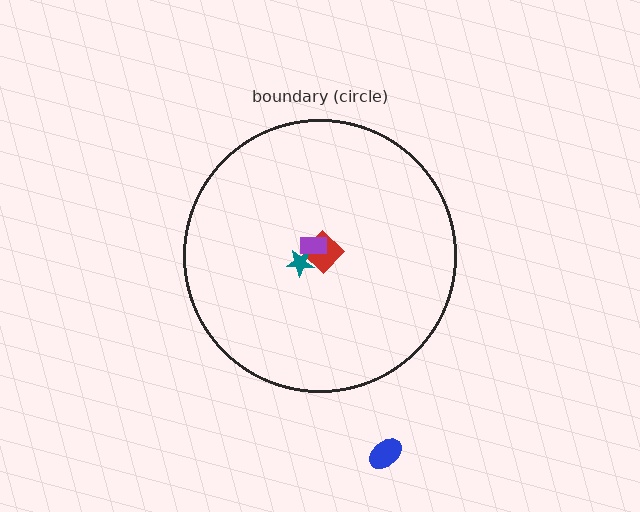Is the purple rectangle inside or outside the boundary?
Inside.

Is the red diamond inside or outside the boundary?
Inside.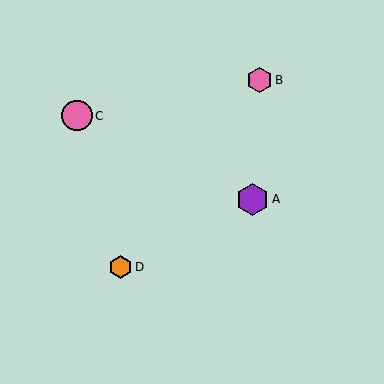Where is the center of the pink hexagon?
The center of the pink hexagon is at (260, 80).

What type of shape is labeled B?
Shape B is a pink hexagon.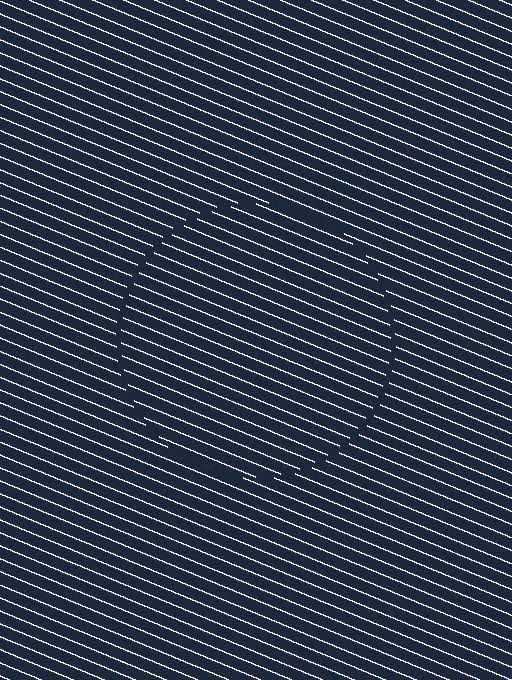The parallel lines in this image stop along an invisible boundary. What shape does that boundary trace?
An illusory circle. The interior of the shape contains the same grating, shifted by half a period — the contour is defined by the phase discontinuity where line-ends from the inner and outer gratings abut.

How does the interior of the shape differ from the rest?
The interior of the shape contains the same grating, shifted by half a period — the contour is defined by the phase discontinuity where line-ends from the inner and outer gratings abut.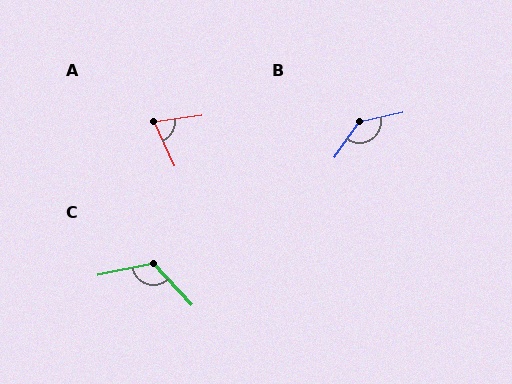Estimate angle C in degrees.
Approximately 122 degrees.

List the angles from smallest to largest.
A (73°), C (122°), B (137°).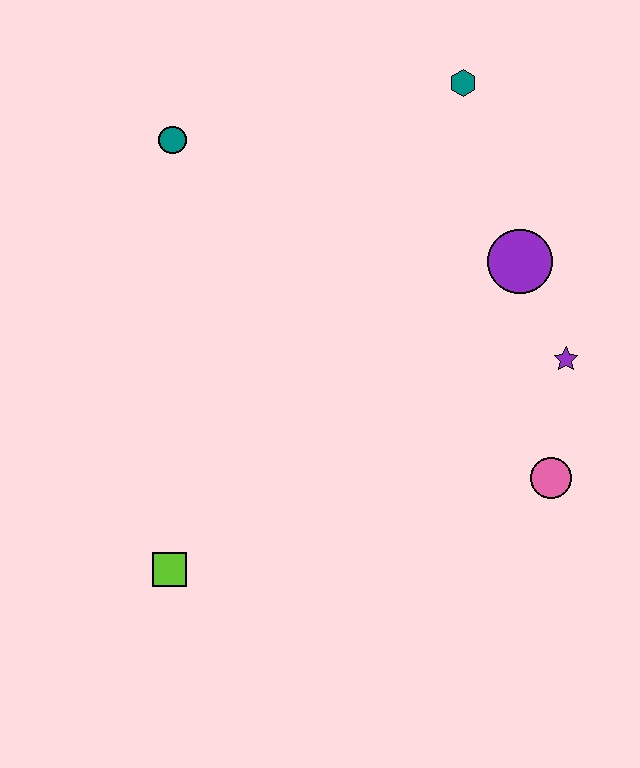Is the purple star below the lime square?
No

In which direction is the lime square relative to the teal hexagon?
The lime square is below the teal hexagon.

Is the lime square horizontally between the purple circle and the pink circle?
No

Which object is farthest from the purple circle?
The lime square is farthest from the purple circle.